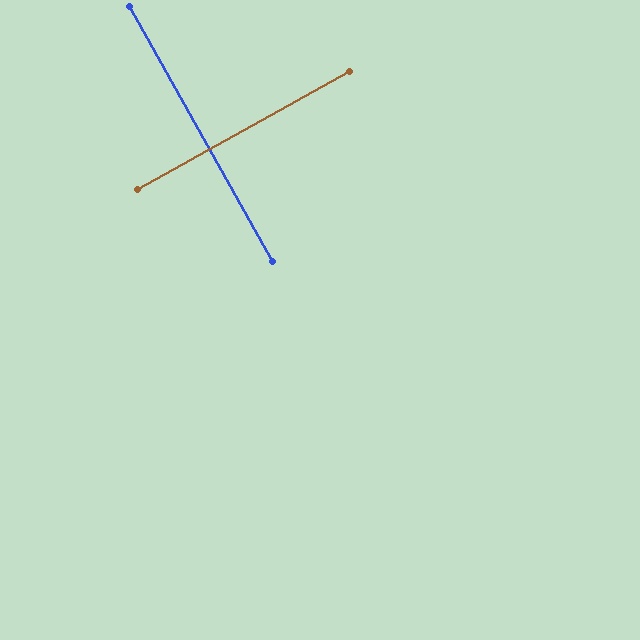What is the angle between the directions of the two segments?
Approximately 90 degrees.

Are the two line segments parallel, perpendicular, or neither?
Perpendicular — they meet at approximately 90°.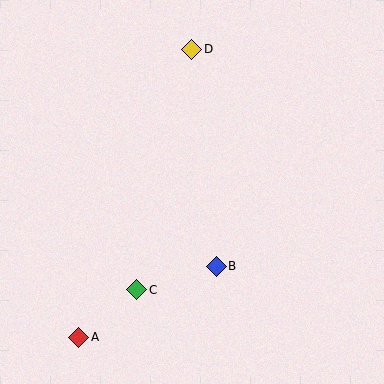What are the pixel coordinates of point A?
Point A is at (79, 337).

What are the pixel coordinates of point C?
Point C is at (137, 290).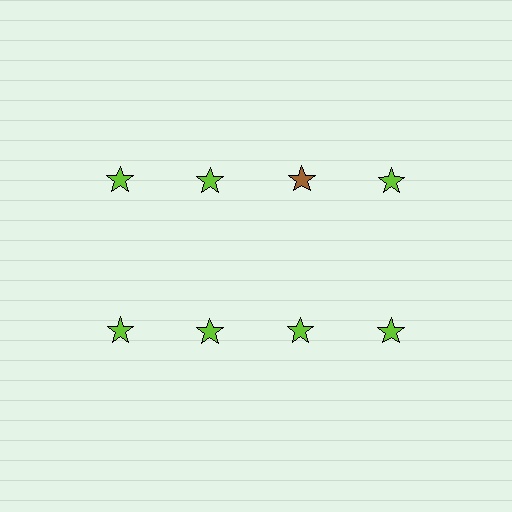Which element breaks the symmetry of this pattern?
The brown star in the top row, center column breaks the symmetry. All other shapes are lime stars.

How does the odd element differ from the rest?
It has a different color: brown instead of lime.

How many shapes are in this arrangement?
There are 8 shapes arranged in a grid pattern.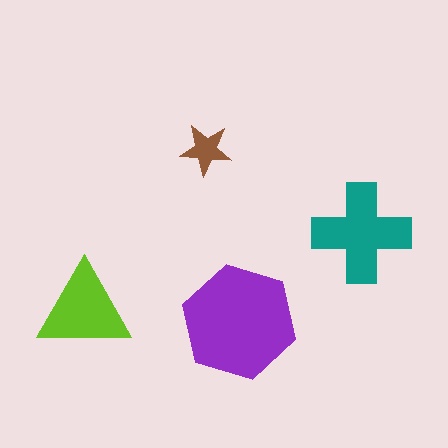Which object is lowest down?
The purple hexagon is bottommost.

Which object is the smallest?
The brown star.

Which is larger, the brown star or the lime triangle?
The lime triangle.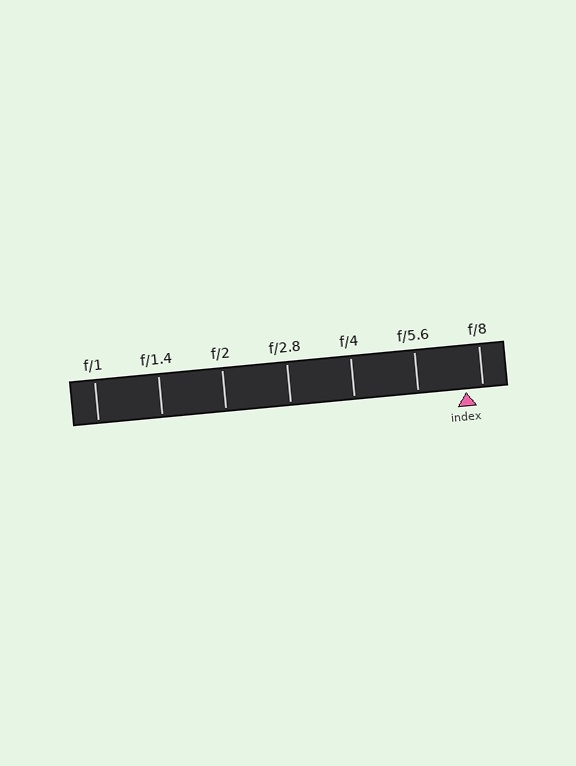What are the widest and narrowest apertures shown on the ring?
The widest aperture shown is f/1 and the narrowest is f/8.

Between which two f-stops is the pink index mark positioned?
The index mark is between f/5.6 and f/8.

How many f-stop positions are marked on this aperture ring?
There are 7 f-stop positions marked.